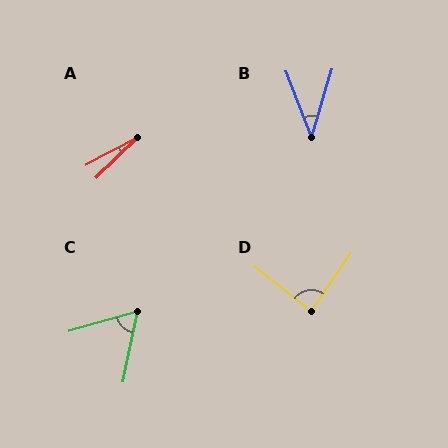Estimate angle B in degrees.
Approximately 38 degrees.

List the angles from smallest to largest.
A (16°), B (38°), C (63°), D (85°).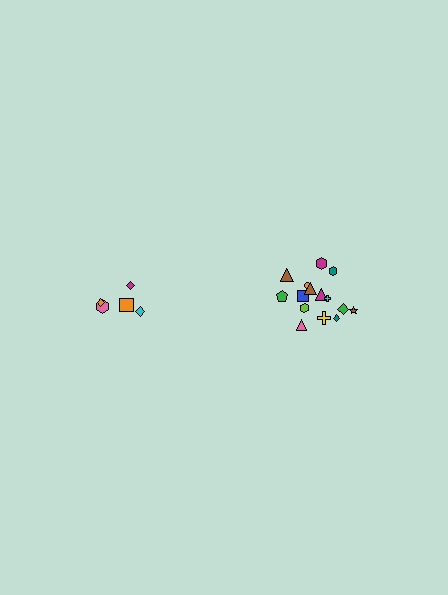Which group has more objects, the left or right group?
The right group.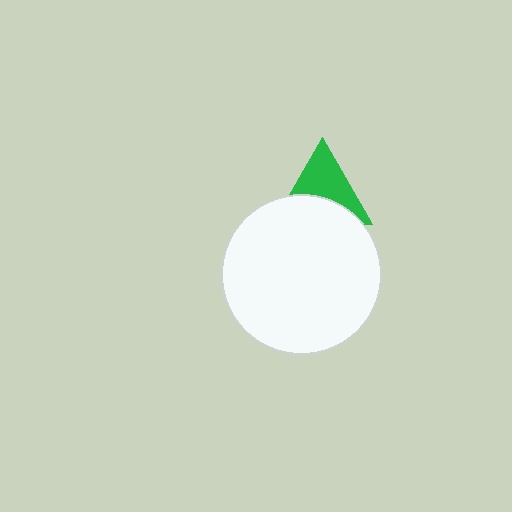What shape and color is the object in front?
The object in front is a white circle.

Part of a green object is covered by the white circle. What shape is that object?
It is a triangle.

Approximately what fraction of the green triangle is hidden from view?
Roughly 45% of the green triangle is hidden behind the white circle.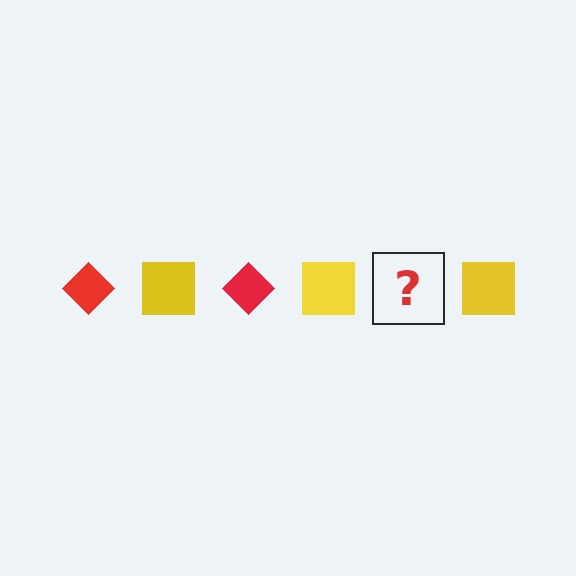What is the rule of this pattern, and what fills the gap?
The rule is that the pattern alternates between red diamond and yellow square. The gap should be filled with a red diamond.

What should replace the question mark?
The question mark should be replaced with a red diamond.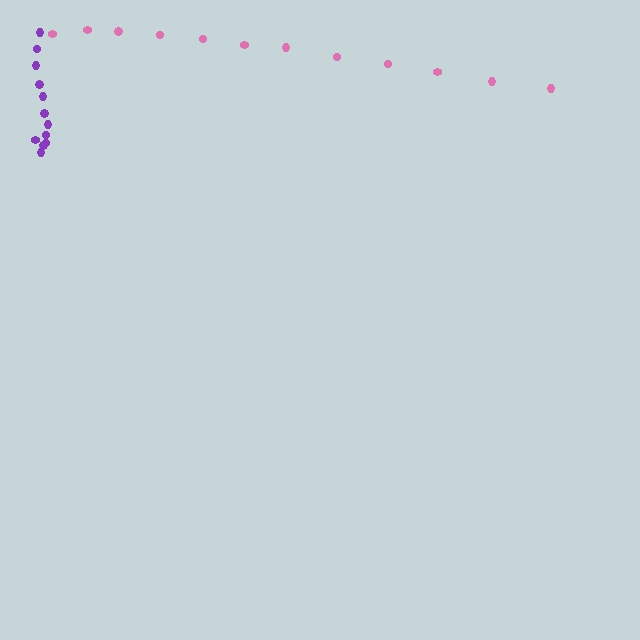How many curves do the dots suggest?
There are 2 distinct paths.